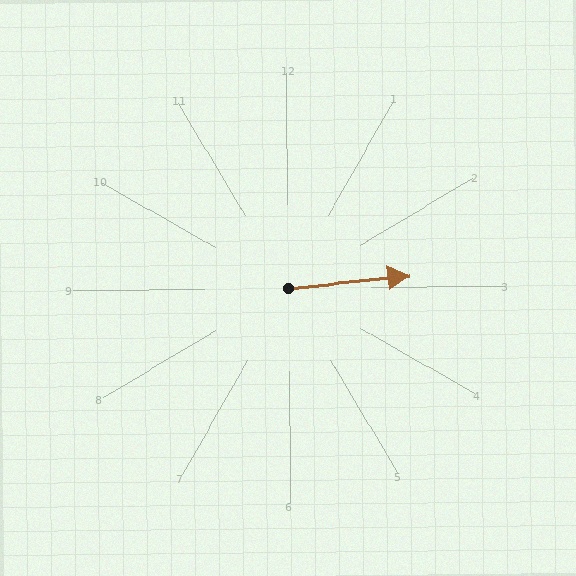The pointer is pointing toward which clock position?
Roughly 3 o'clock.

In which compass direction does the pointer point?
East.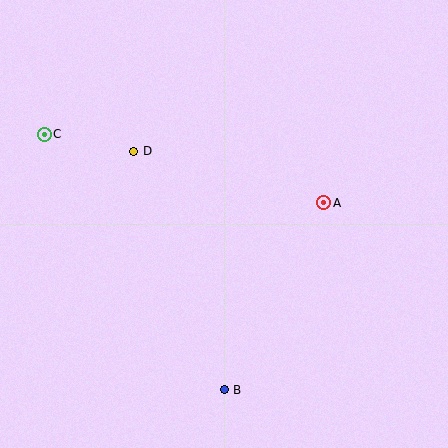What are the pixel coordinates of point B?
Point B is at (224, 390).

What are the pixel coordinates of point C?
Point C is at (44, 134).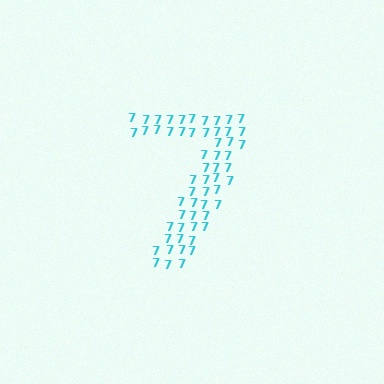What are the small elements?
The small elements are digit 7's.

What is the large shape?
The large shape is the digit 7.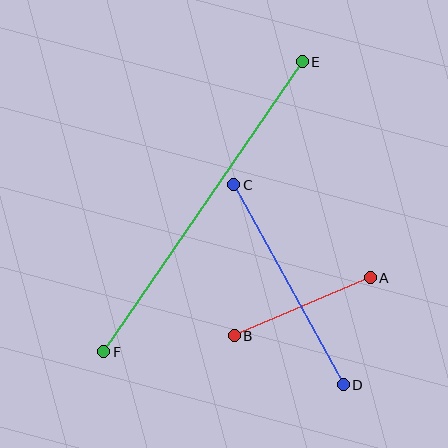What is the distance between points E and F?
The distance is approximately 351 pixels.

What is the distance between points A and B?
The distance is approximately 148 pixels.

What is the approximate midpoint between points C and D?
The midpoint is at approximately (289, 285) pixels.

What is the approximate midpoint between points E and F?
The midpoint is at approximately (203, 207) pixels.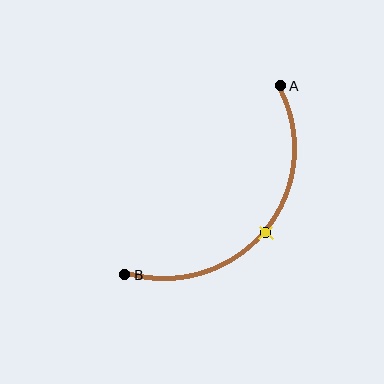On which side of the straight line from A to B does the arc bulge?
The arc bulges below and to the right of the straight line connecting A and B.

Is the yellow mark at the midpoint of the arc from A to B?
Yes. The yellow mark lies on the arc at equal arc-length from both A and B — it is the arc midpoint.